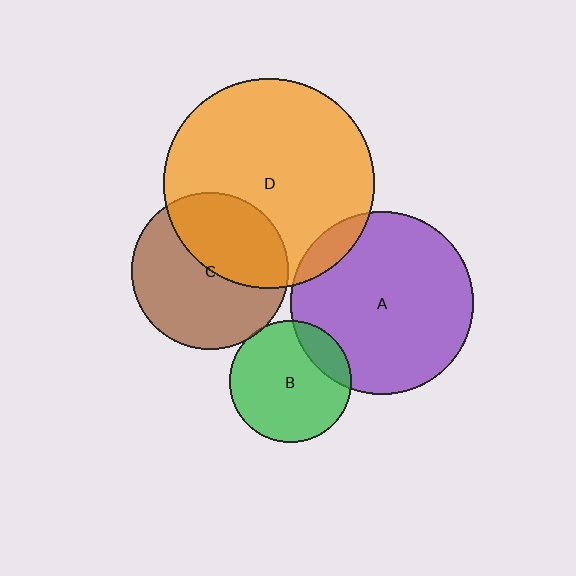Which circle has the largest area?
Circle D (orange).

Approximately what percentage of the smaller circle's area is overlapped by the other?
Approximately 5%.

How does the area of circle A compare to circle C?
Approximately 1.4 times.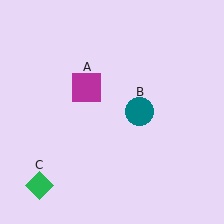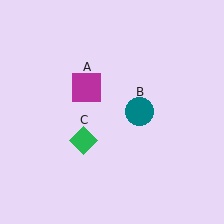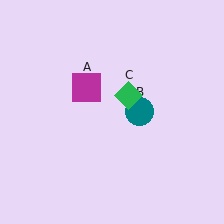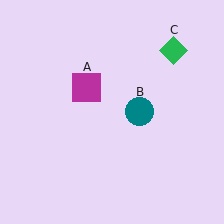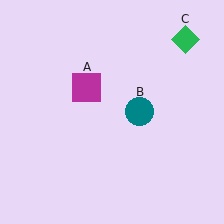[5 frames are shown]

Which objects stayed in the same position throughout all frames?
Magenta square (object A) and teal circle (object B) remained stationary.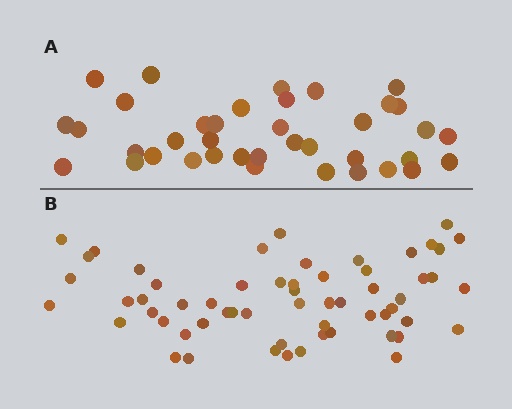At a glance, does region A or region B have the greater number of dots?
Region B (the bottom region) has more dots.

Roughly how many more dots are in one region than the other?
Region B has approximately 20 more dots than region A.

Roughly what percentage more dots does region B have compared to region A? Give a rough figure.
About 55% more.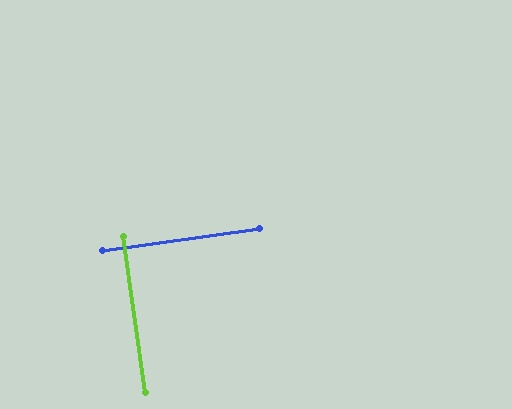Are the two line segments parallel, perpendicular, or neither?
Perpendicular — they meet at approximately 90°.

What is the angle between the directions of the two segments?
Approximately 90 degrees.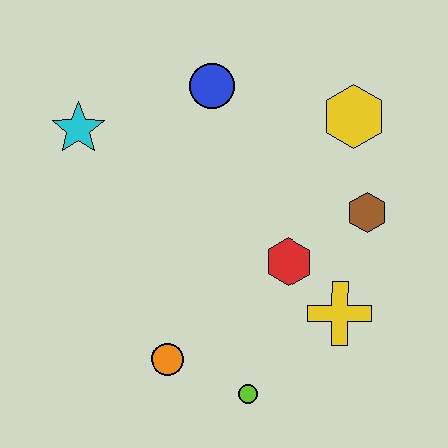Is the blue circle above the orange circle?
Yes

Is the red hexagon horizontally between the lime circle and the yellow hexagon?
Yes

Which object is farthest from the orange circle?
The yellow hexagon is farthest from the orange circle.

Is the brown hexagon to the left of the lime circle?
No